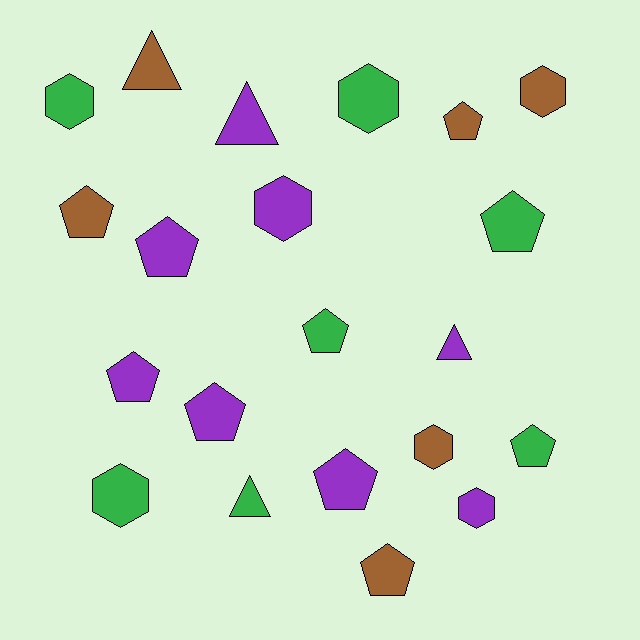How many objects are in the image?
There are 21 objects.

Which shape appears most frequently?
Pentagon, with 10 objects.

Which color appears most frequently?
Purple, with 8 objects.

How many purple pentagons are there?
There are 4 purple pentagons.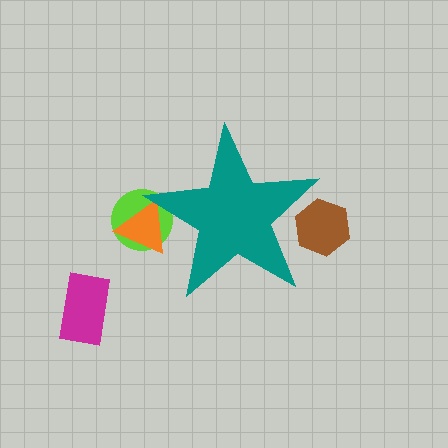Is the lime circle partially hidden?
Yes, the lime circle is partially hidden behind the teal star.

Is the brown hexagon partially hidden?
Yes, the brown hexagon is partially hidden behind the teal star.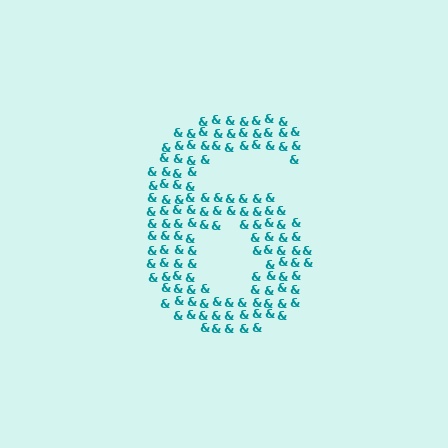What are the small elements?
The small elements are ampersands.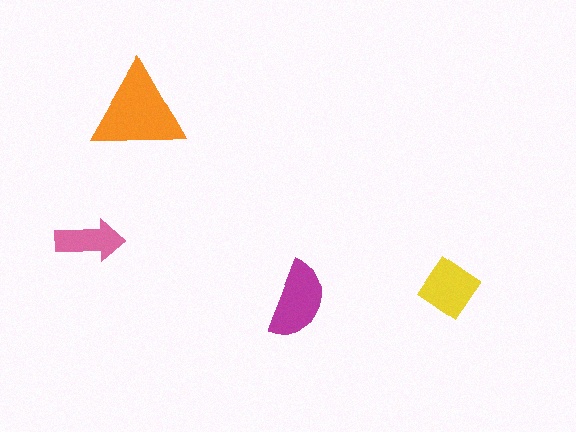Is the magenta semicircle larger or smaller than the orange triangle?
Smaller.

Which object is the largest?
The orange triangle.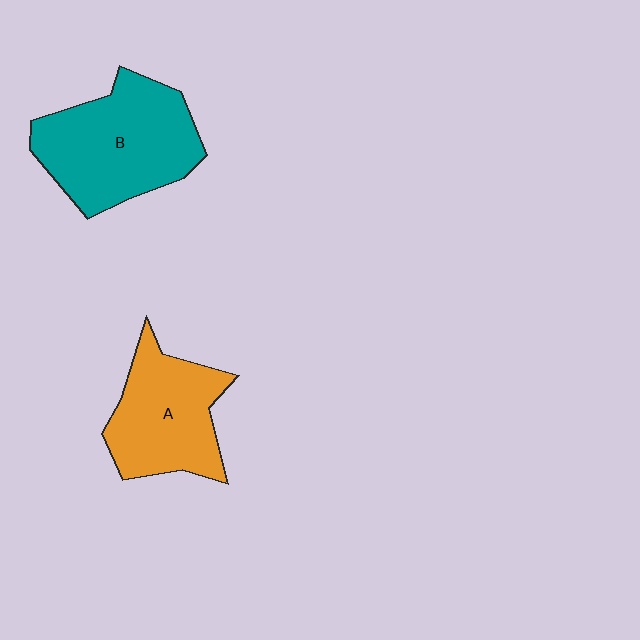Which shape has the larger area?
Shape B (teal).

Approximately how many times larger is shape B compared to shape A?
Approximately 1.3 times.